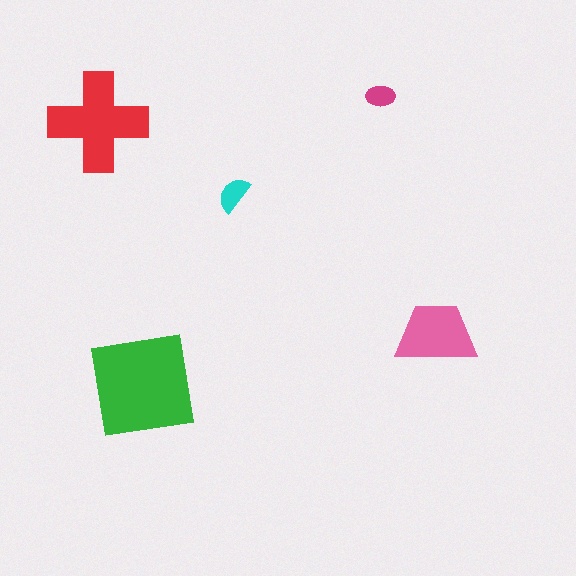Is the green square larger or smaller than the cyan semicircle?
Larger.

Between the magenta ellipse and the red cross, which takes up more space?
The red cross.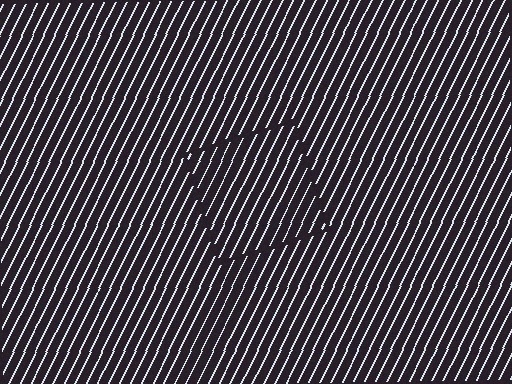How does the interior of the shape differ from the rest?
The interior of the shape contains the same grating, shifted by half a period — the contour is defined by the phase discontinuity where line-ends from the inner and outer gratings abut.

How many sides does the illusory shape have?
4 sides — the line-ends trace a square.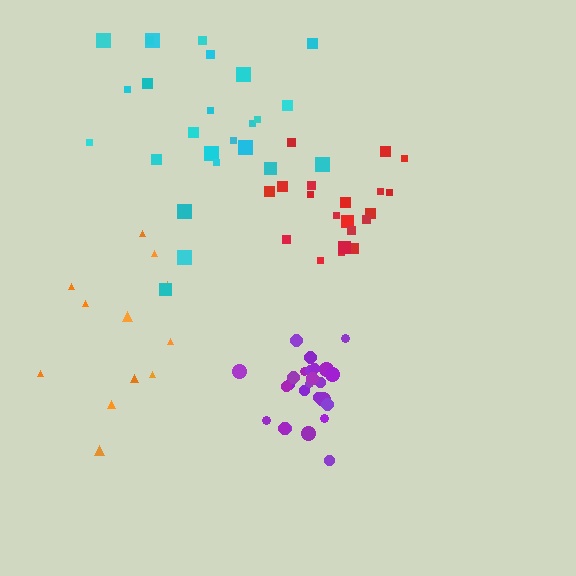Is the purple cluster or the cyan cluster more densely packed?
Purple.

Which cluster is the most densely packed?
Purple.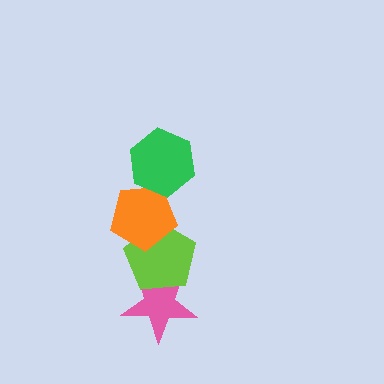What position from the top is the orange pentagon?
The orange pentagon is 2nd from the top.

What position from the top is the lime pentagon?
The lime pentagon is 3rd from the top.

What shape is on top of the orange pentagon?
The green hexagon is on top of the orange pentagon.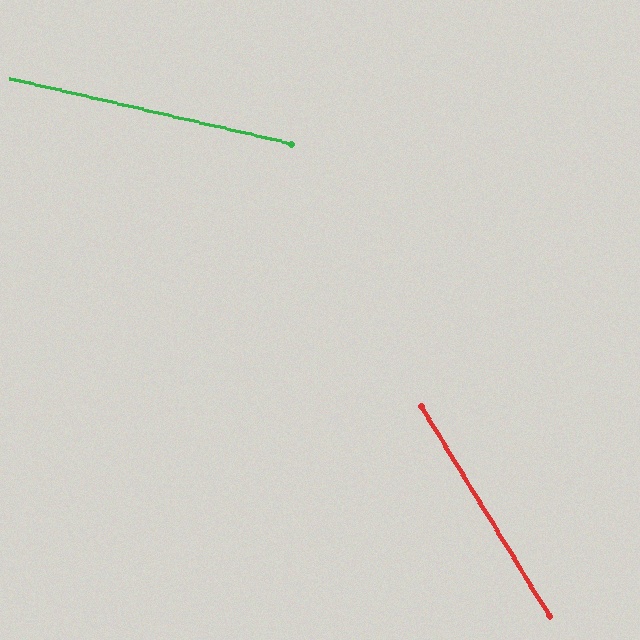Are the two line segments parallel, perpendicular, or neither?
Neither parallel nor perpendicular — they differ by about 45°.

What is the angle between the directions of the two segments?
Approximately 45 degrees.